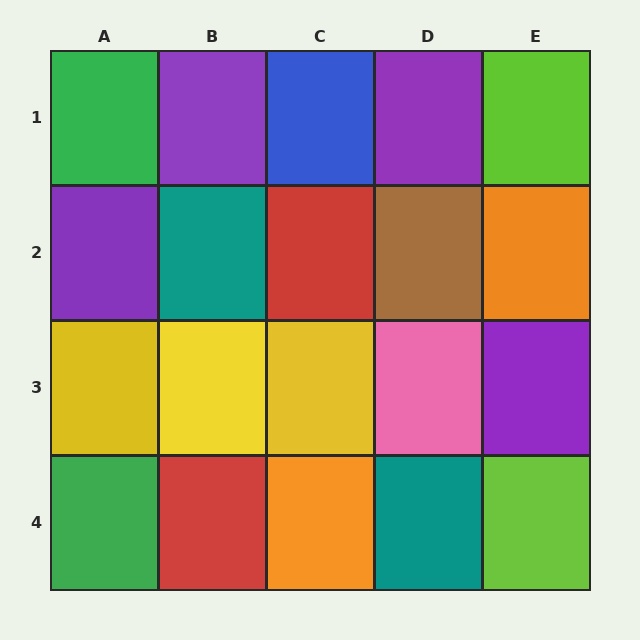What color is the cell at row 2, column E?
Orange.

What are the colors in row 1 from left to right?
Green, purple, blue, purple, lime.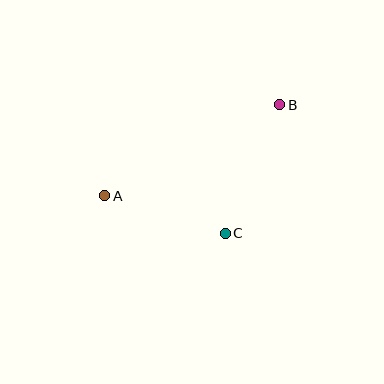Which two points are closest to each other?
Points A and C are closest to each other.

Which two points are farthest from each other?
Points A and B are farthest from each other.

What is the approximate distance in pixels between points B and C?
The distance between B and C is approximately 139 pixels.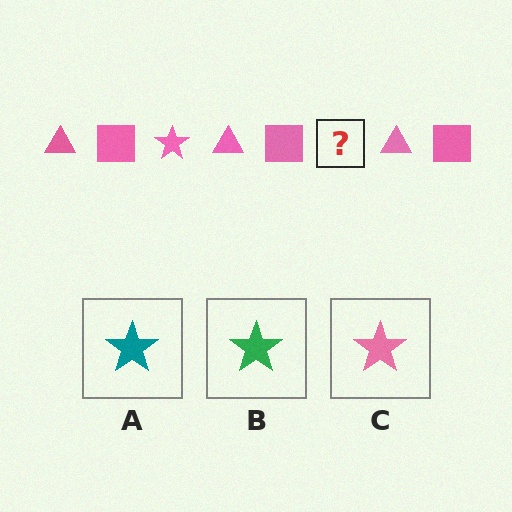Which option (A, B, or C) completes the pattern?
C.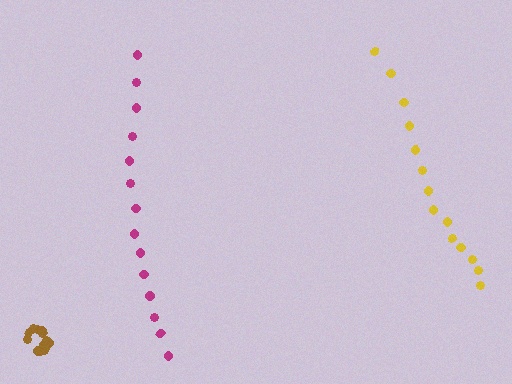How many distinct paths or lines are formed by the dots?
There are 3 distinct paths.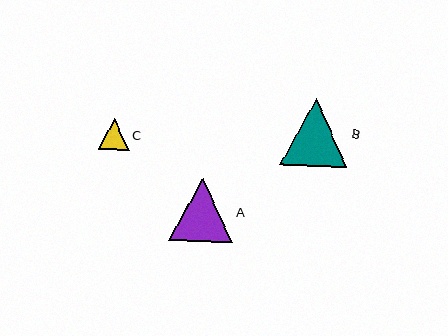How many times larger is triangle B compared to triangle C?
Triangle B is approximately 2.2 times the size of triangle C.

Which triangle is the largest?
Triangle B is the largest with a size of approximately 67 pixels.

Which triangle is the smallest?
Triangle C is the smallest with a size of approximately 31 pixels.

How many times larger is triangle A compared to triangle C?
Triangle A is approximately 2.0 times the size of triangle C.